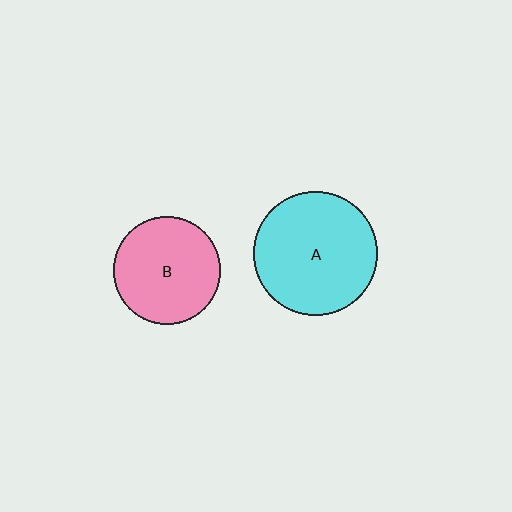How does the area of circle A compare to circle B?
Approximately 1.3 times.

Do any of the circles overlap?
No, none of the circles overlap.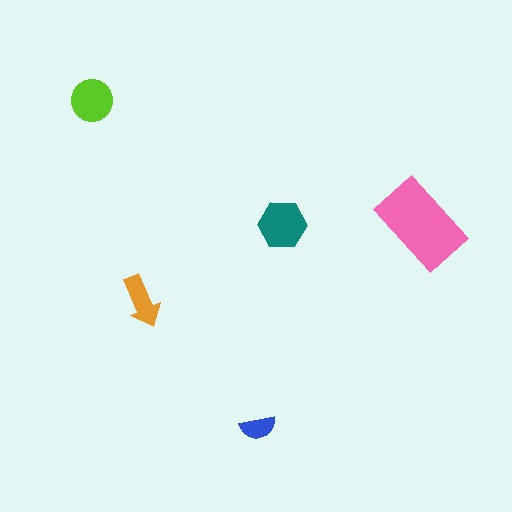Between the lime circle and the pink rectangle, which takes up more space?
The pink rectangle.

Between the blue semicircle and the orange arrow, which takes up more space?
The orange arrow.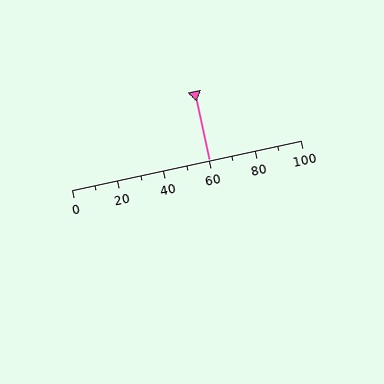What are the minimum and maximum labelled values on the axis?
The axis runs from 0 to 100.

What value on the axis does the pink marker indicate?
The marker indicates approximately 60.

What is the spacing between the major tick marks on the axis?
The major ticks are spaced 20 apart.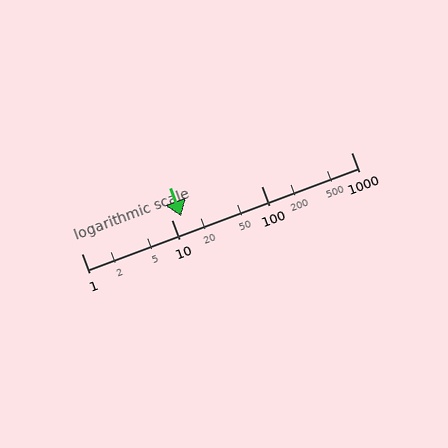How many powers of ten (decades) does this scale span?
The scale spans 3 decades, from 1 to 1000.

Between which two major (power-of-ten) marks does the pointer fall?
The pointer is between 10 and 100.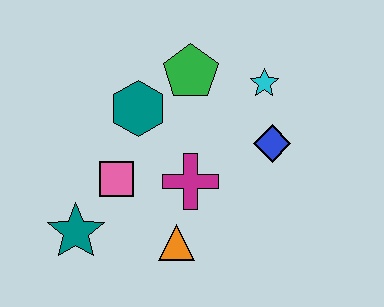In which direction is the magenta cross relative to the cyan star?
The magenta cross is below the cyan star.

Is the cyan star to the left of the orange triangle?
No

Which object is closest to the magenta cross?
The orange triangle is closest to the magenta cross.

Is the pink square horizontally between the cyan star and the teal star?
Yes